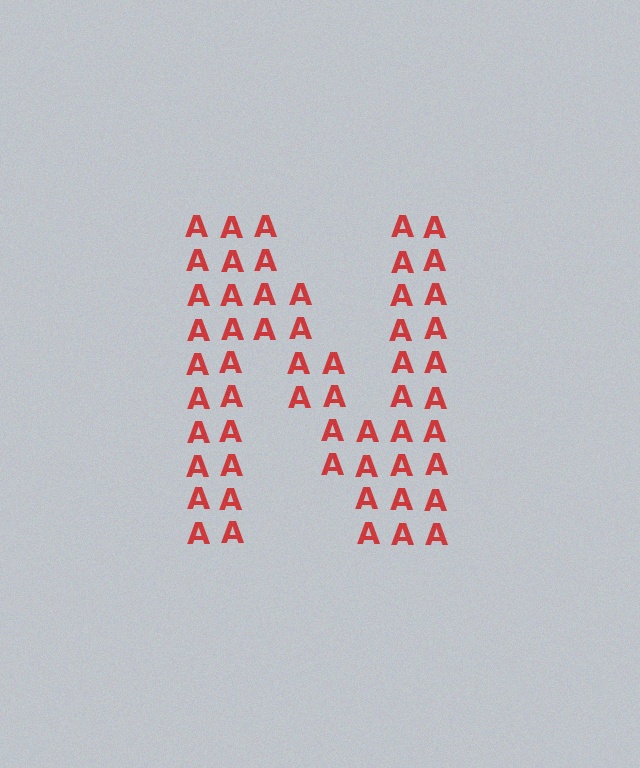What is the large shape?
The large shape is the letter N.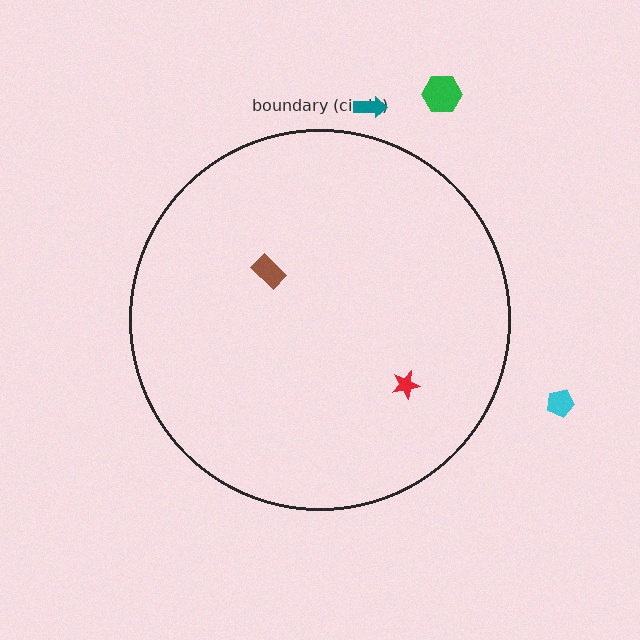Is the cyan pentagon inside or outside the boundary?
Outside.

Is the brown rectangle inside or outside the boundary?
Inside.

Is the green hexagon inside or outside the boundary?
Outside.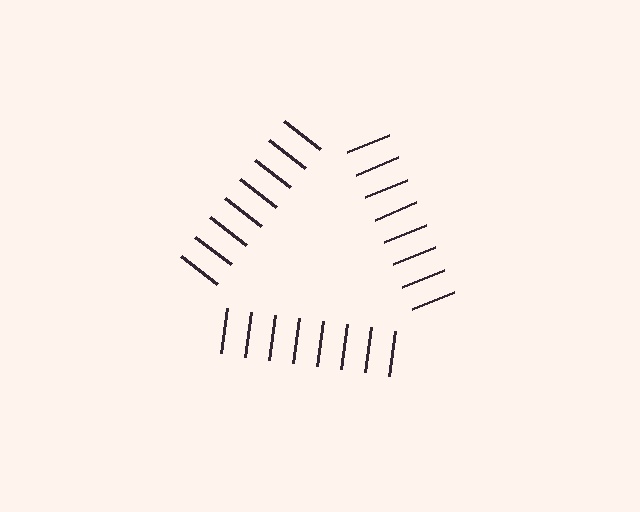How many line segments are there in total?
24 — 8 along each of the 3 edges.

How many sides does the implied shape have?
3 sides — the line-ends trace a triangle.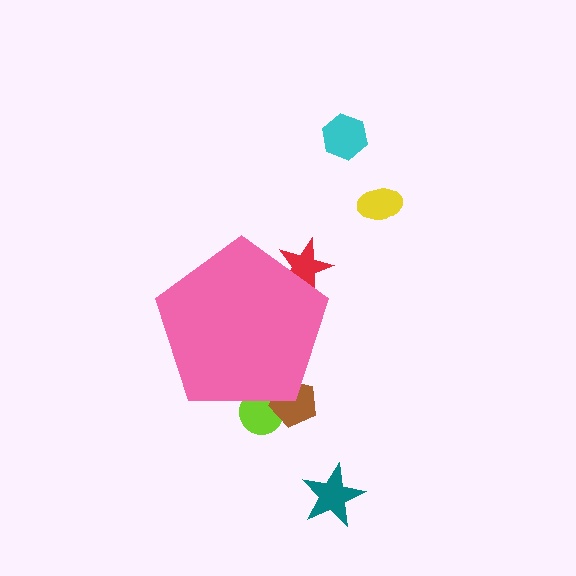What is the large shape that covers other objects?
A pink pentagon.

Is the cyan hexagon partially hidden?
No, the cyan hexagon is fully visible.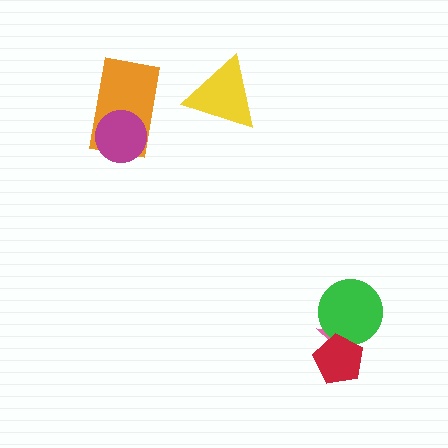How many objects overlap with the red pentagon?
2 objects overlap with the red pentagon.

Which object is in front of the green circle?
The red pentagon is in front of the green circle.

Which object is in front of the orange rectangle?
The magenta circle is in front of the orange rectangle.